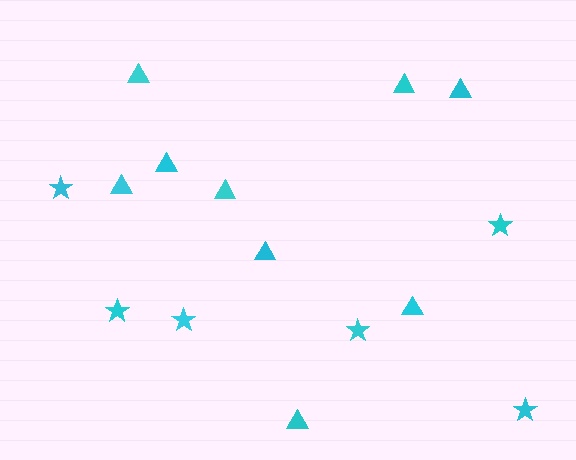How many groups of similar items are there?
There are 2 groups: one group of triangles (9) and one group of stars (6).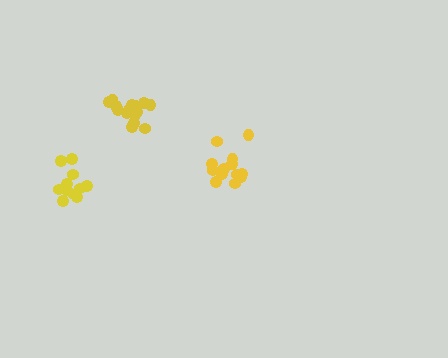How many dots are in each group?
Group 1: 14 dots, Group 2: 15 dots, Group 3: 11 dots (40 total).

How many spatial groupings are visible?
There are 3 spatial groupings.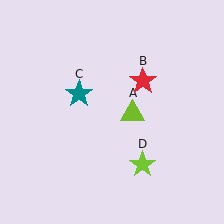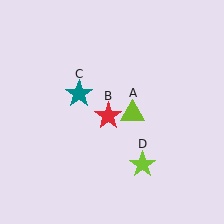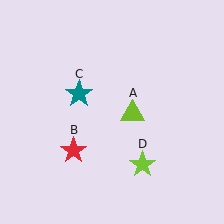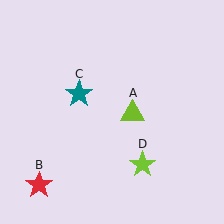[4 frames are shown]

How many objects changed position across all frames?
1 object changed position: red star (object B).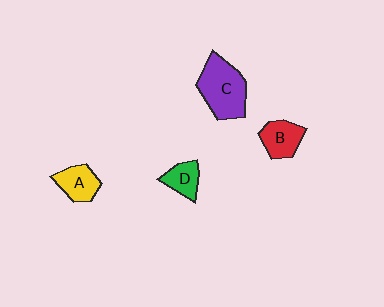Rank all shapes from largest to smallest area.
From largest to smallest: C (purple), B (red), A (yellow), D (green).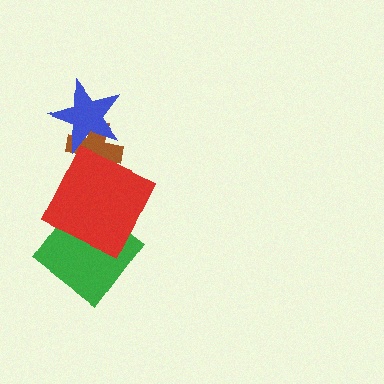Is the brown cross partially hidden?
Yes, it is partially covered by another shape.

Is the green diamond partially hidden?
Yes, it is partially covered by another shape.